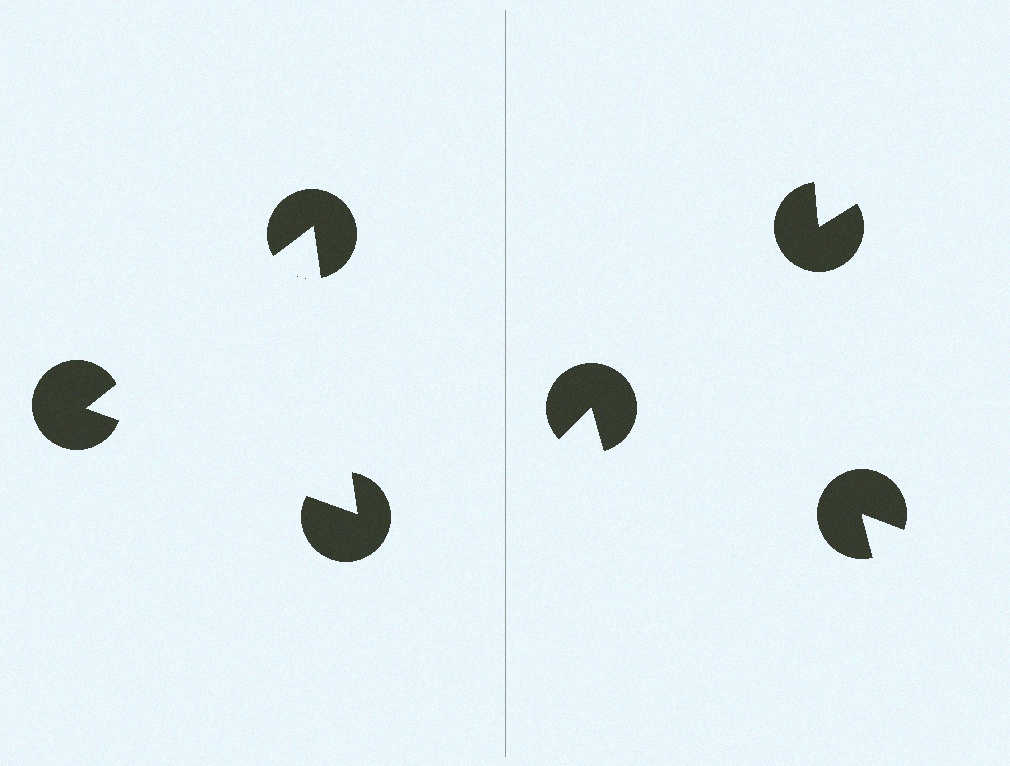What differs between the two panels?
The pac-man discs are positioned identically on both sides; only the wedge orientations differ. On the left they align to a triangle; on the right they are misaligned.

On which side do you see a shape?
An illusory triangle appears on the left side. On the right side the wedge cuts are rotated, so no coherent shape forms.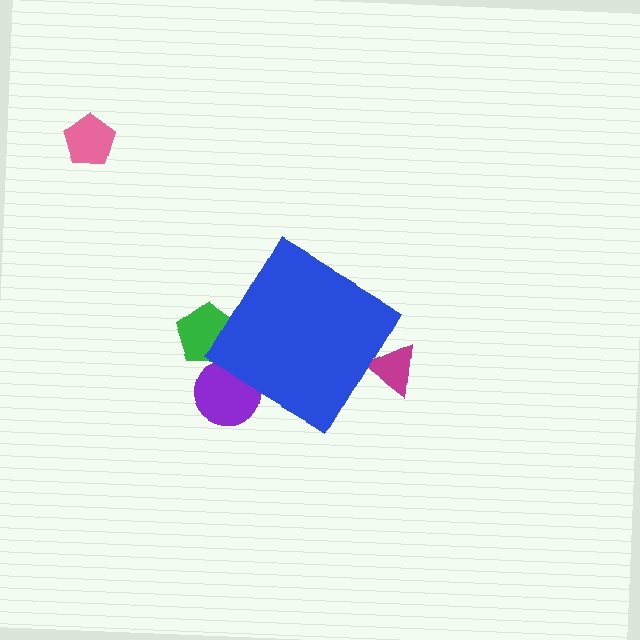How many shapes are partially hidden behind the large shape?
4 shapes are partially hidden.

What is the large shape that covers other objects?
A blue diamond.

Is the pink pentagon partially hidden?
No, the pink pentagon is fully visible.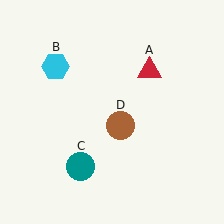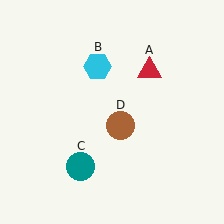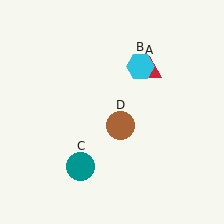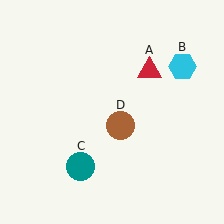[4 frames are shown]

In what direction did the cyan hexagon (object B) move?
The cyan hexagon (object B) moved right.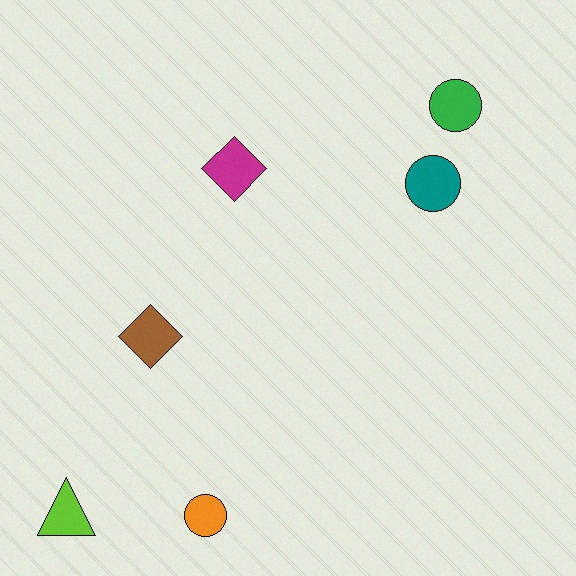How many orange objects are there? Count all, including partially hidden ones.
There is 1 orange object.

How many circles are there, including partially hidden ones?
There are 3 circles.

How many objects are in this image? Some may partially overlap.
There are 6 objects.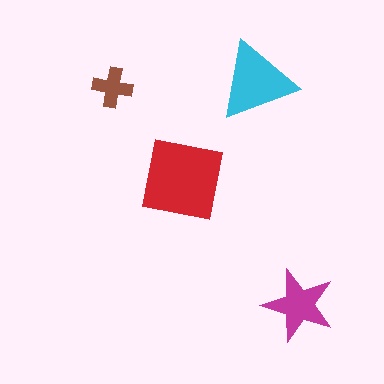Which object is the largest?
The red square.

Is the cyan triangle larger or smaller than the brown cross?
Larger.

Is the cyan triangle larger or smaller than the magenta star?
Larger.